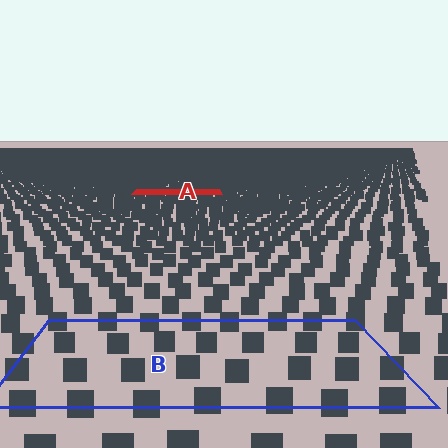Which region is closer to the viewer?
Region B is closer. The texture elements there are larger and more spread out.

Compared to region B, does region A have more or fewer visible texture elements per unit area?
Region A has more texture elements per unit area — they are packed more densely because it is farther away.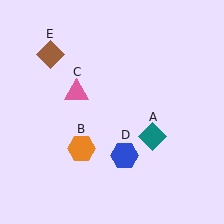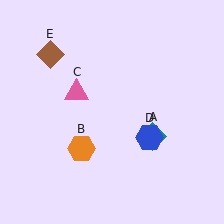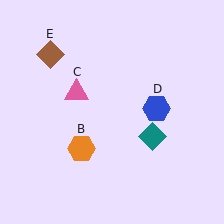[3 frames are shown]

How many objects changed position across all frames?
1 object changed position: blue hexagon (object D).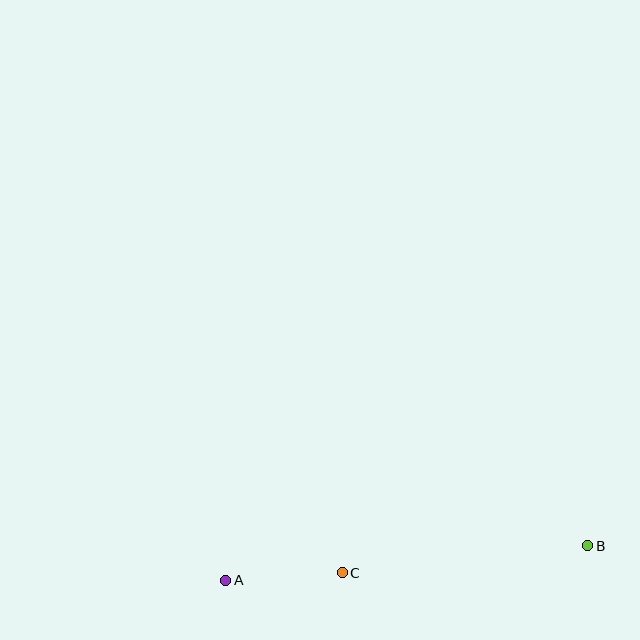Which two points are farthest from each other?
Points A and B are farthest from each other.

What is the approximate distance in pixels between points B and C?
The distance between B and C is approximately 247 pixels.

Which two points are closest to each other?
Points A and C are closest to each other.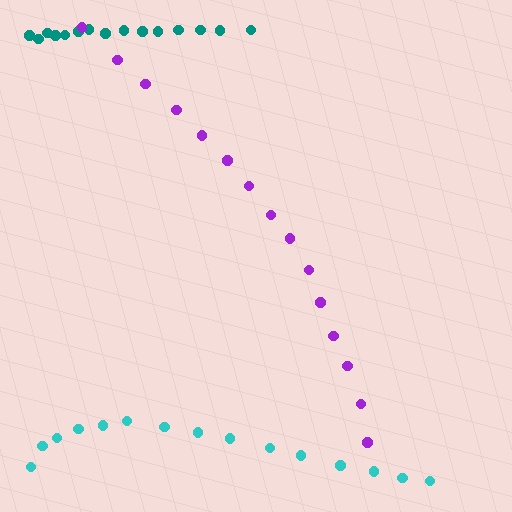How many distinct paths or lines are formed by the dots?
There are 3 distinct paths.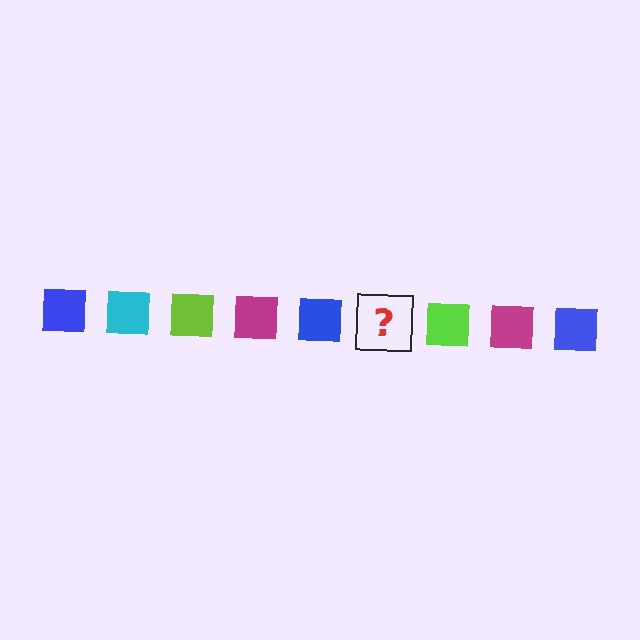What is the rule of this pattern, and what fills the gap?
The rule is that the pattern cycles through blue, cyan, lime, magenta squares. The gap should be filled with a cyan square.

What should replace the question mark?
The question mark should be replaced with a cyan square.